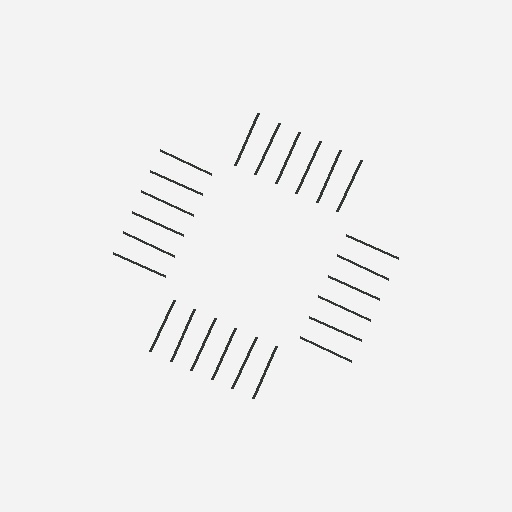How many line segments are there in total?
24 — 6 along each of the 4 edges.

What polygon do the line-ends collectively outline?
An illusory square — the line segments terminate on its edges but no continuous stroke is drawn.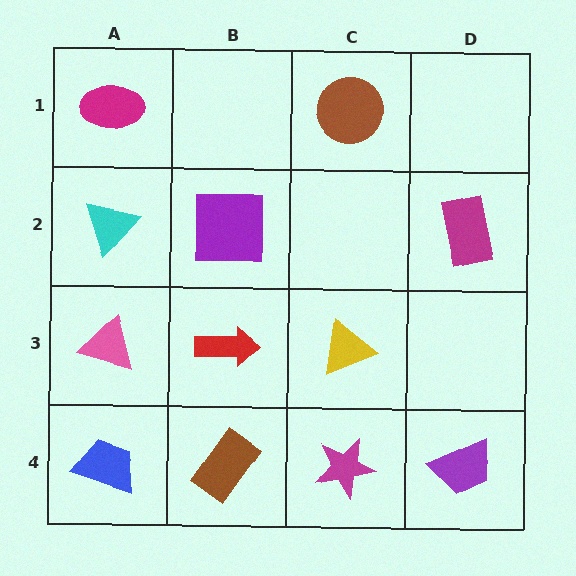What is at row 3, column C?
A yellow triangle.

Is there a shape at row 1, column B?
No, that cell is empty.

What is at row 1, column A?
A magenta ellipse.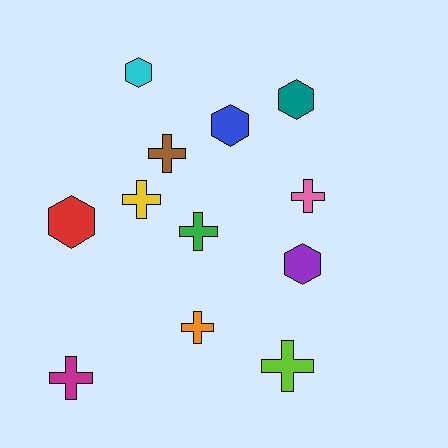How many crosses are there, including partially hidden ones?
There are 7 crosses.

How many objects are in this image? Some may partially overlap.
There are 12 objects.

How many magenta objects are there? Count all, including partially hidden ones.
There is 1 magenta object.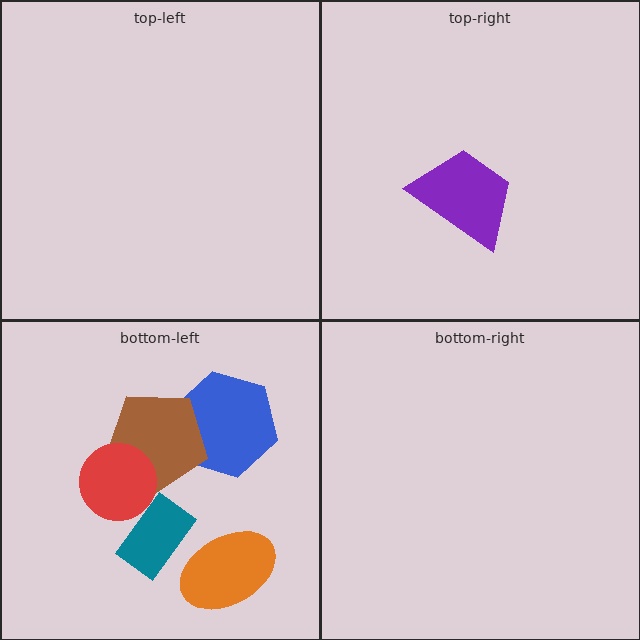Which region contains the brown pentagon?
The bottom-left region.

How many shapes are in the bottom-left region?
5.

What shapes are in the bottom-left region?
The teal rectangle, the orange ellipse, the blue hexagon, the brown pentagon, the red circle.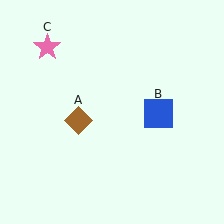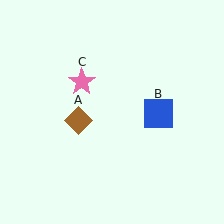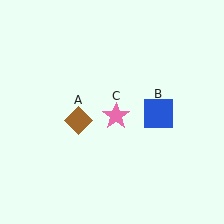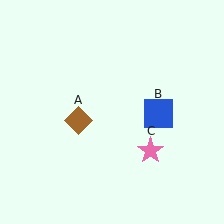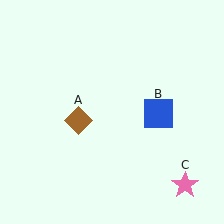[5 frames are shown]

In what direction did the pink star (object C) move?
The pink star (object C) moved down and to the right.